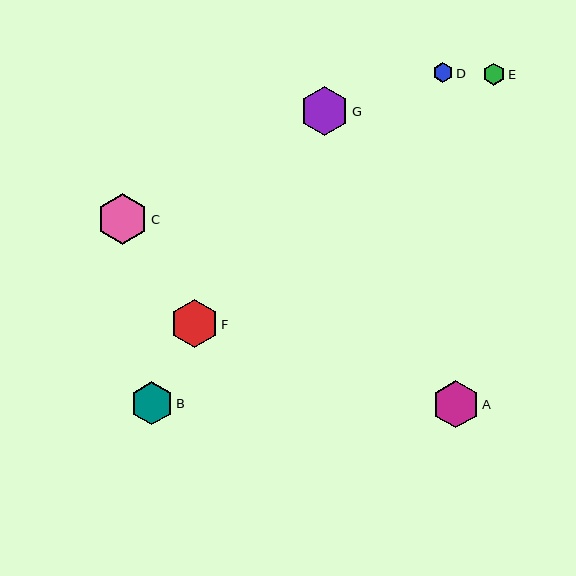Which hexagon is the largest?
Hexagon C is the largest with a size of approximately 51 pixels.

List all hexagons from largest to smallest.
From largest to smallest: C, G, F, A, B, E, D.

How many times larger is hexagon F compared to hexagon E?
Hexagon F is approximately 2.2 times the size of hexagon E.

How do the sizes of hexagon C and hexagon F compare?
Hexagon C and hexagon F are approximately the same size.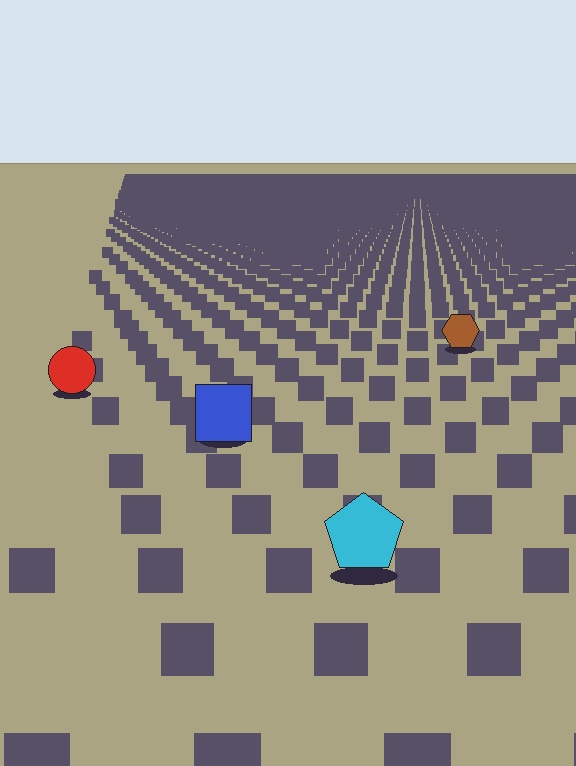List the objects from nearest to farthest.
From nearest to farthest: the cyan pentagon, the blue square, the red circle, the brown hexagon.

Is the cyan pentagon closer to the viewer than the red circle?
Yes. The cyan pentagon is closer — you can tell from the texture gradient: the ground texture is coarser near it.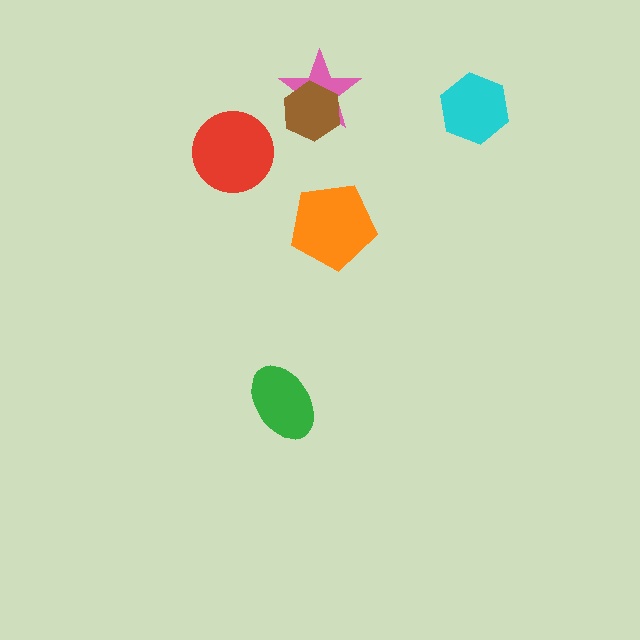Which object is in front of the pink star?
The brown hexagon is in front of the pink star.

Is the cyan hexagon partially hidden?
No, no other shape covers it.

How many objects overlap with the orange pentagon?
0 objects overlap with the orange pentagon.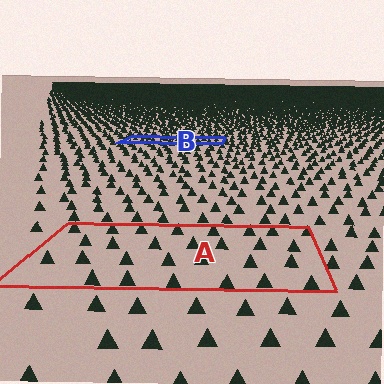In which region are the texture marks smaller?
The texture marks are smaller in region B, because it is farther away.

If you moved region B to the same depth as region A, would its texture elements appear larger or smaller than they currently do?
They would appear larger. At a closer depth, the same texture elements are projected at a bigger on-screen size.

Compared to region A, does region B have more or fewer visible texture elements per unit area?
Region B has more texture elements per unit area — they are packed more densely because it is farther away.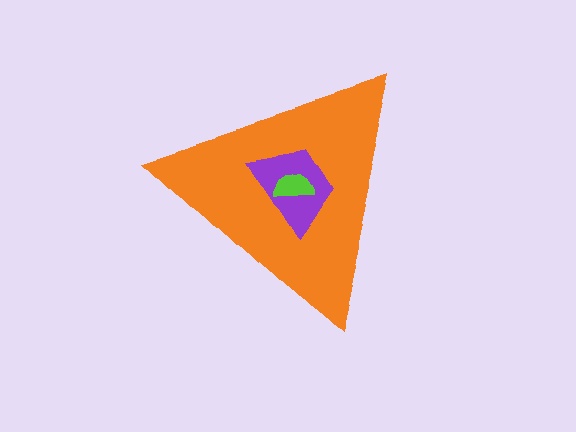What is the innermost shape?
The lime semicircle.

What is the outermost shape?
The orange triangle.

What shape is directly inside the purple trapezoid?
The lime semicircle.